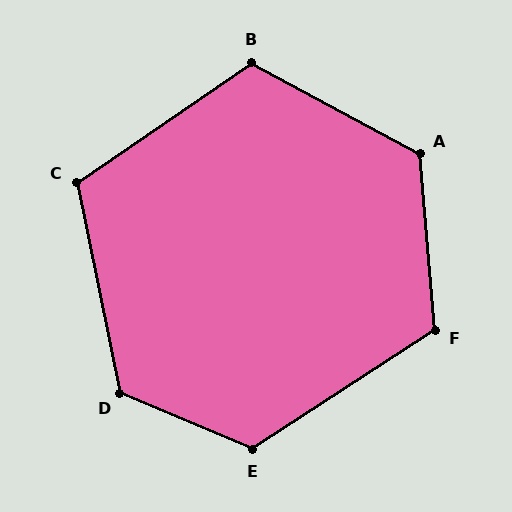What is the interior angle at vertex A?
Approximately 123 degrees (obtuse).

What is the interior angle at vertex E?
Approximately 124 degrees (obtuse).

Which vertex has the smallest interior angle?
C, at approximately 113 degrees.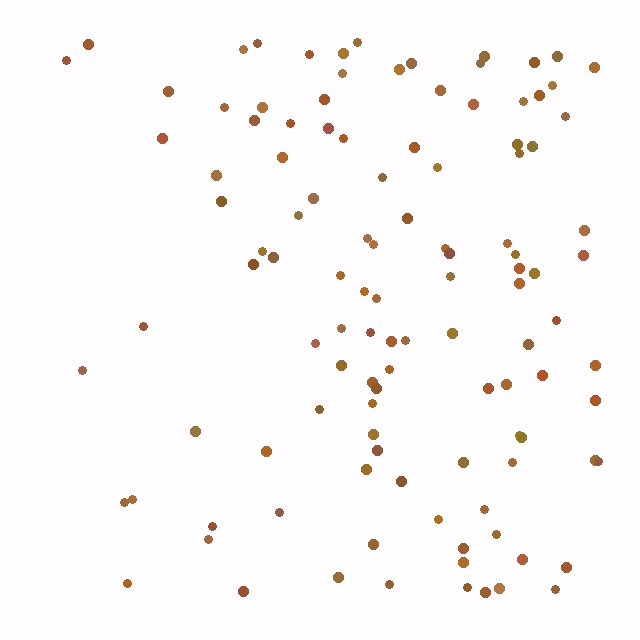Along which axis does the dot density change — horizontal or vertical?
Horizontal.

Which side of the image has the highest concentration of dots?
The right.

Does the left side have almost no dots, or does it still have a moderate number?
Still a moderate number, just noticeably fewer than the right.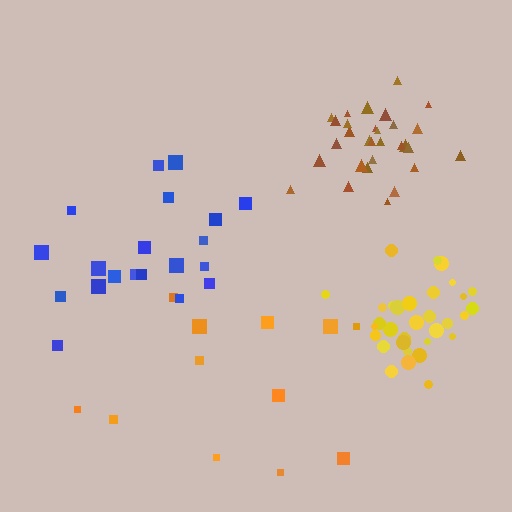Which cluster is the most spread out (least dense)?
Orange.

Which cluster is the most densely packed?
Yellow.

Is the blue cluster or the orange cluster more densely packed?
Blue.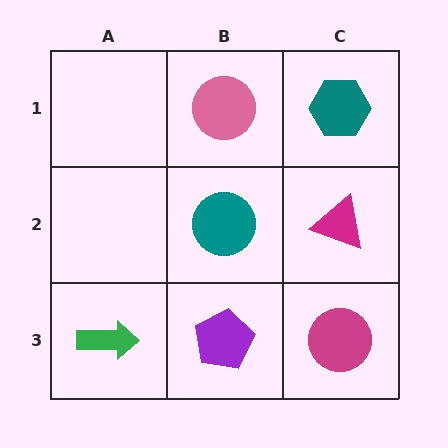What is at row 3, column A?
A green arrow.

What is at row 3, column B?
A purple pentagon.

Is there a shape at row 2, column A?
No, that cell is empty.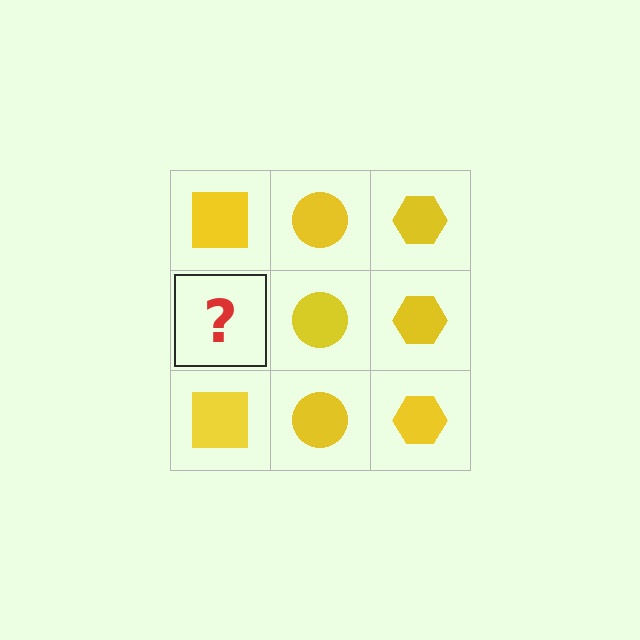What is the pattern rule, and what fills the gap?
The rule is that each column has a consistent shape. The gap should be filled with a yellow square.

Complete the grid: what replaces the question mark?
The question mark should be replaced with a yellow square.